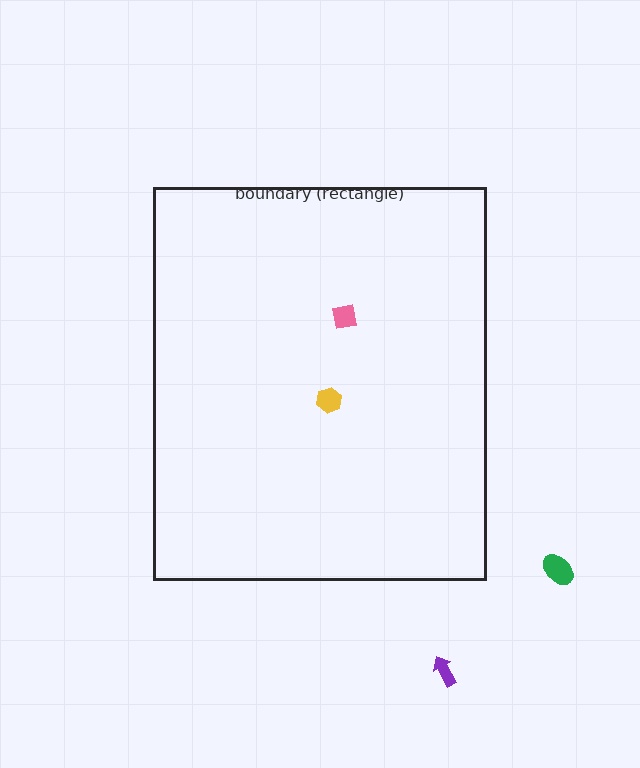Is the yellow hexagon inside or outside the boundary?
Inside.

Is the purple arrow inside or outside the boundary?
Outside.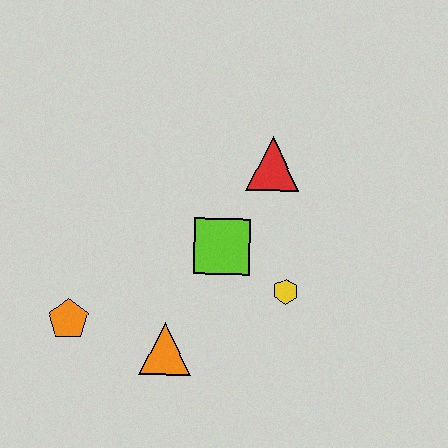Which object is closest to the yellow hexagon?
The lime square is closest to the yellow hexagon.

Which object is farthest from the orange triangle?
The red triangle is farthest from the orange triangle.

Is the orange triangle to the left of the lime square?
Yes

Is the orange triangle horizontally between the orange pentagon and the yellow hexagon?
Yes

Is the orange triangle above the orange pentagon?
No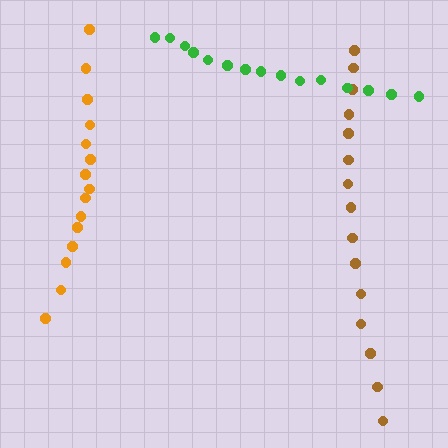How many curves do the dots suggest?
There are 3 distinct paths.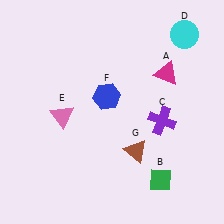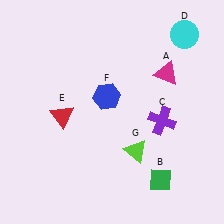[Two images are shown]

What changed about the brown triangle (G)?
In Image 1, G is brown. In Image 2, it changed to lime.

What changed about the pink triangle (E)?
In Image 1, E is pink. In Image 2, it changed to red.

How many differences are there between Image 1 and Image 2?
There are 2 differences between the two images.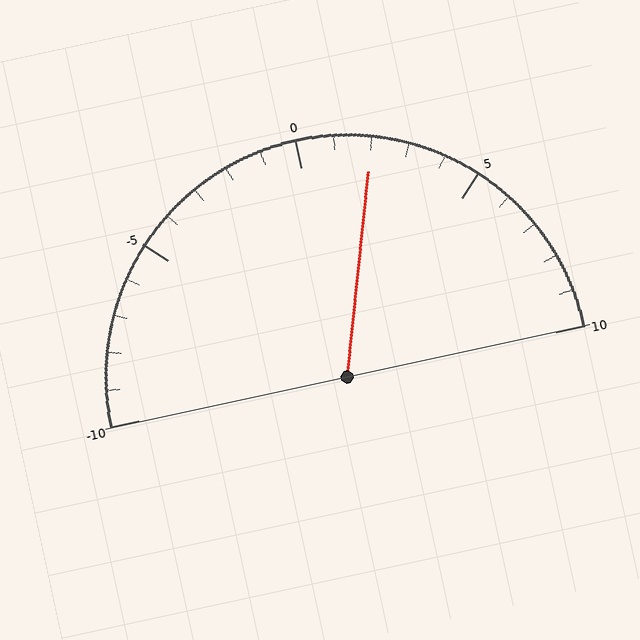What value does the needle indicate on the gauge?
The needle indicates approximately 2.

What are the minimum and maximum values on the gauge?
The gauge ranges from -10 to 10.